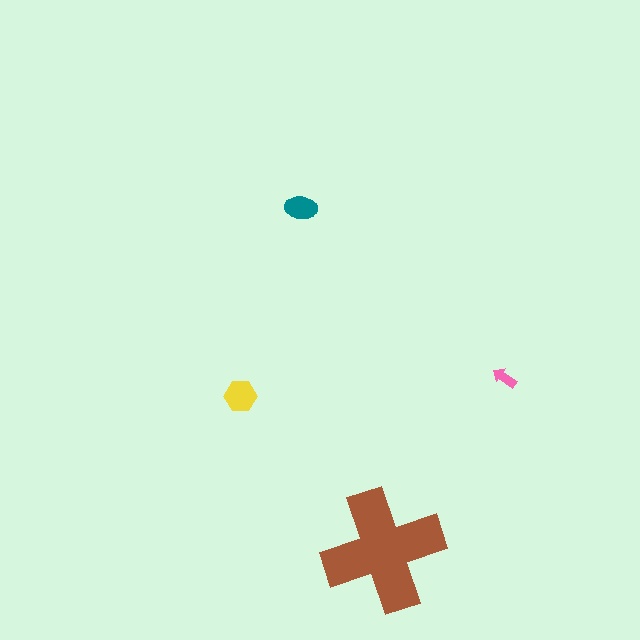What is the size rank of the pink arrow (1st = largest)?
4th.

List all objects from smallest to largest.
The pink arrow, the teal ellipse, the yellow hexagon, the brown cross.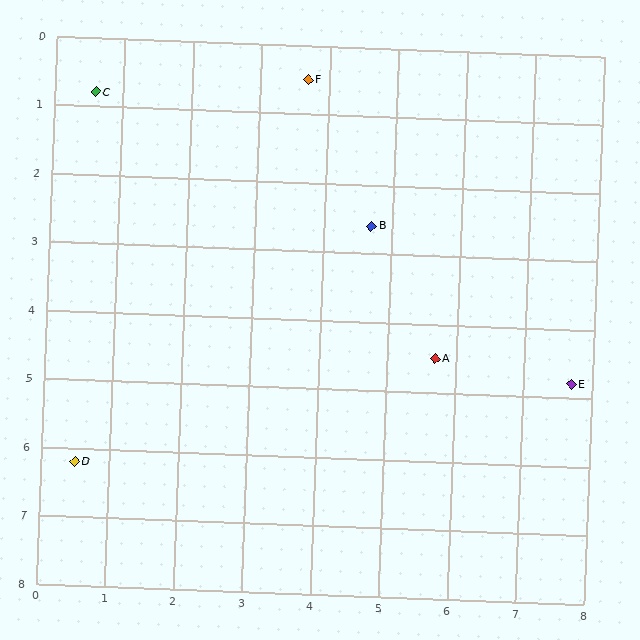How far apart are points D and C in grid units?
Points D and C are about 5.4 grid units apart.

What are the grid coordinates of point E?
Point E is at approximately (7.7, 4.8).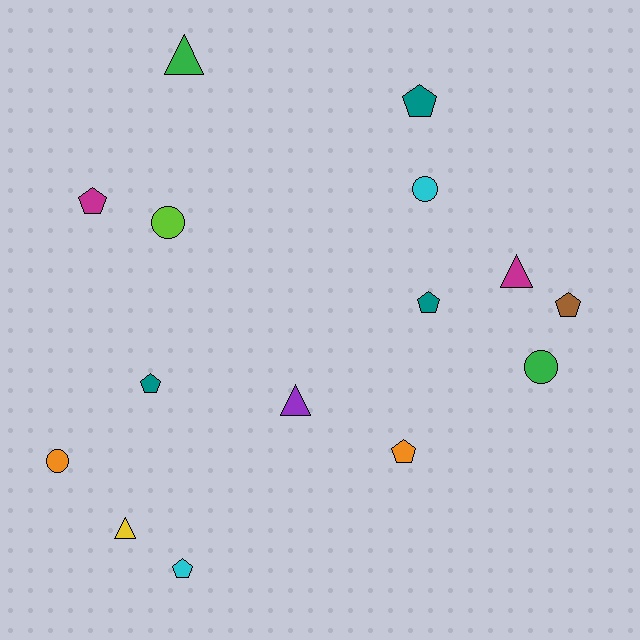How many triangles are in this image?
There are 4 triangles.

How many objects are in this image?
There are 15 objects.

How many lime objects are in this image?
There is 1 lime object.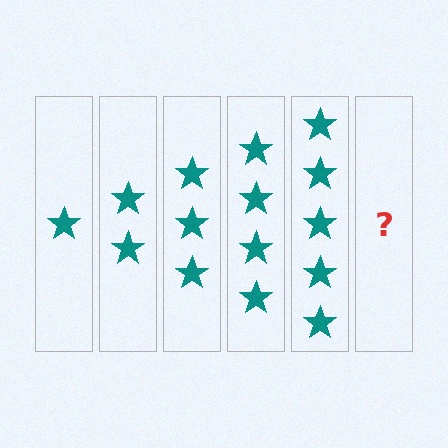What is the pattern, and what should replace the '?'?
The pattern is that each step adds one more star. The '?' should be 6 stars.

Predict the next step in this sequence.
The next step is 6 stars.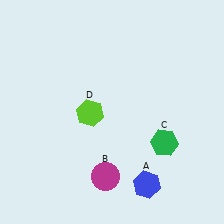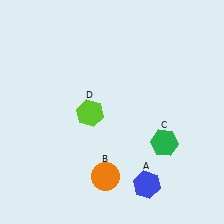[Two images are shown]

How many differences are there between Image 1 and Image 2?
There is 1 difference between the two images.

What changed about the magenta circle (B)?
In Image 1, B is magenta. In Image 2, it changed to orange.